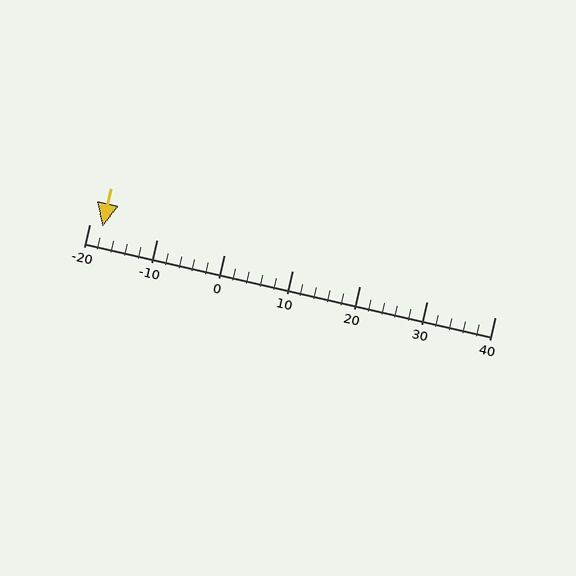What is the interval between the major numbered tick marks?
The major tick marks are spaced 10 units apart.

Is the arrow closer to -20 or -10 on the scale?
The arrow is closer to -20.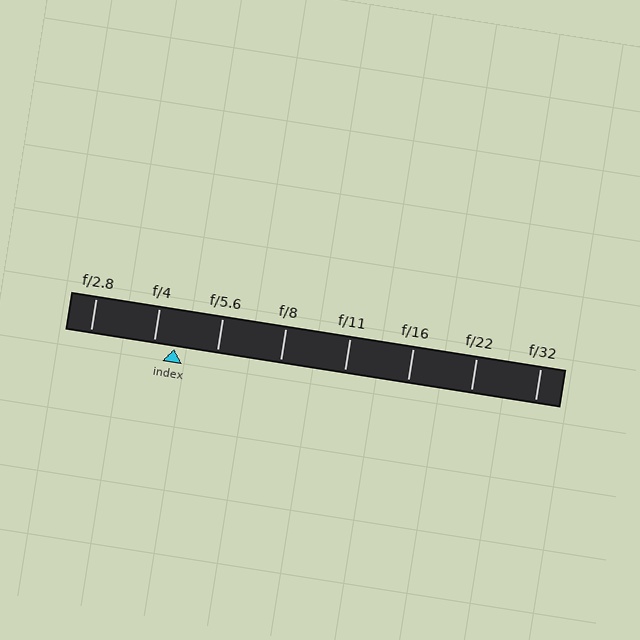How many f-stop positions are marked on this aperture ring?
There are 8 f-stop positions marked.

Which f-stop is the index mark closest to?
The index mark is closest to f/4.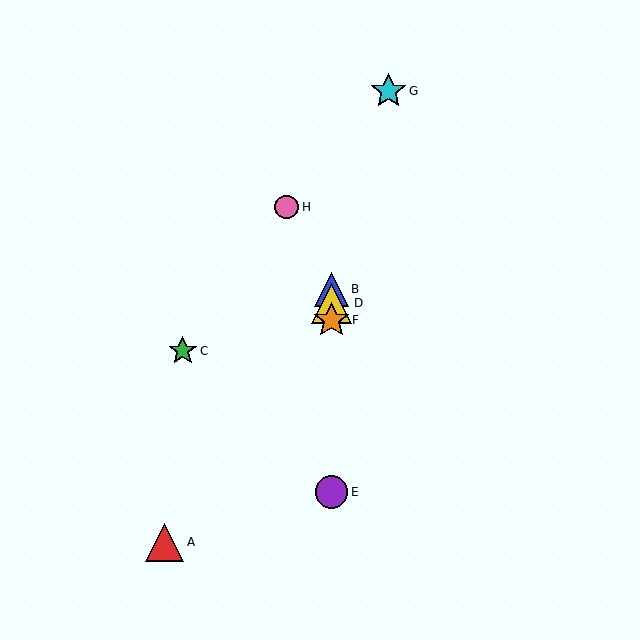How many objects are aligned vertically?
4 objects (B, D, E, F) are aligned vertically.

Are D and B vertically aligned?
Yes, both are at x≈331.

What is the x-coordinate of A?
Object A is at x≈165.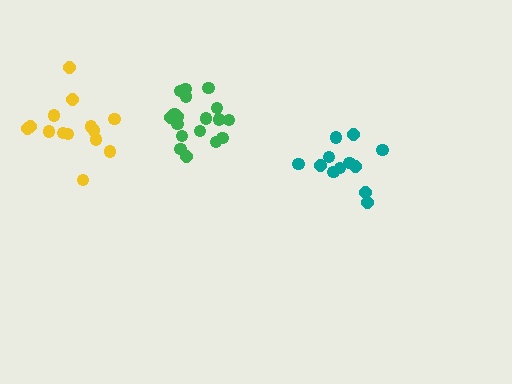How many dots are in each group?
Group 1: 12 dots, Group 2: 14 dots, Group 3: 18 dots (44 total).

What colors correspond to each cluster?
The clusters are colored: teal, yellow, green.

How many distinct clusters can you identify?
There are 3 distinct clusters.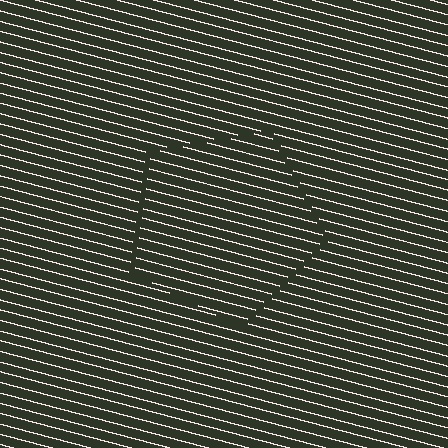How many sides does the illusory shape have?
5 sides — the line-ends trace a pentagon.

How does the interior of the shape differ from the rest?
The interior of the shape contains the same grating, shifted by half a period — the contour is defined by the phase discontinuity where line-ends from the inner and outer gratings abut.